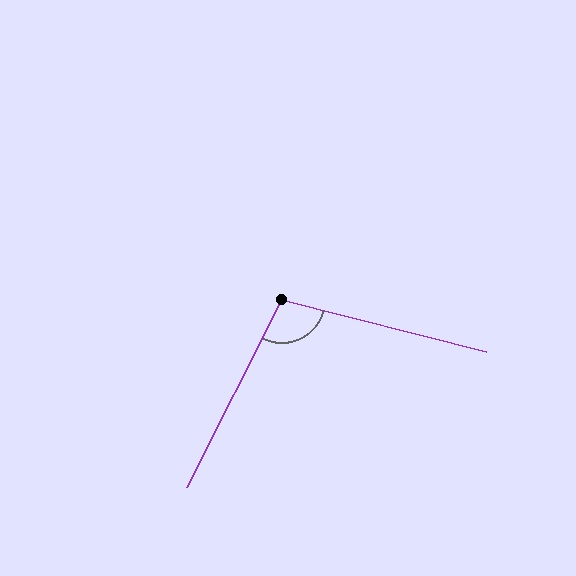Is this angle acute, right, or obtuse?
It is obtuse.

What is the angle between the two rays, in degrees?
Approximately 102 degrees.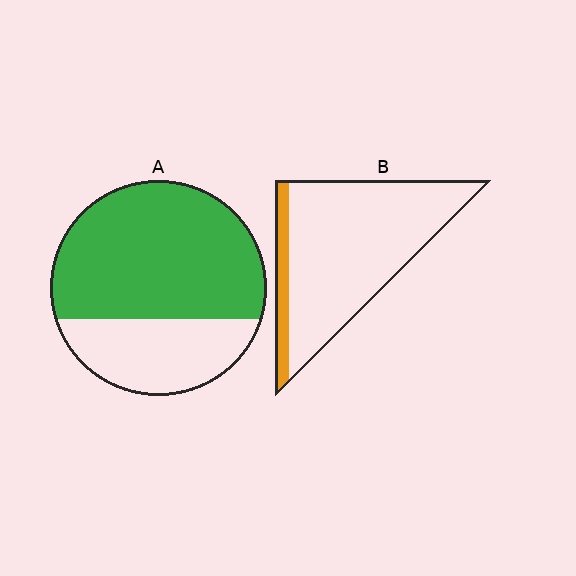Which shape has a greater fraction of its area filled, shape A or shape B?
Shape A.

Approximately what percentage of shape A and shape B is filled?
A is approximately 70% and B is approximately 15%.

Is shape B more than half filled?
No.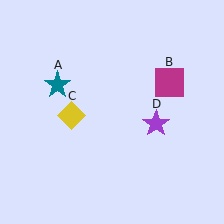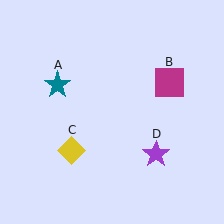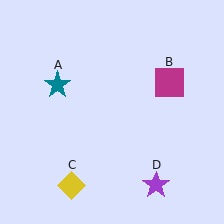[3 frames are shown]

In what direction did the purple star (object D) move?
The purple star (object D) moved down.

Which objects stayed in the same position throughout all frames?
Teal star (object A) and magenta square (object B) remained stationary.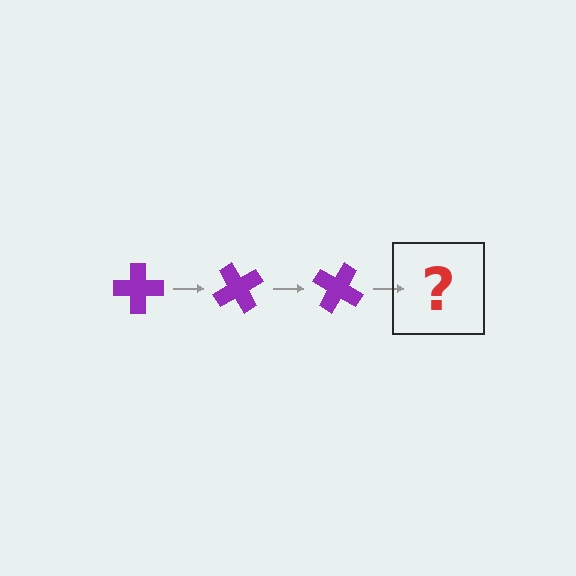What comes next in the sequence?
The next element should be a purple cross rotated 180 degrees.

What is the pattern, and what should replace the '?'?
The pattern is that the cross rotates 60 degrees each step. The '?' should be a purple cross rotated 180 degrees.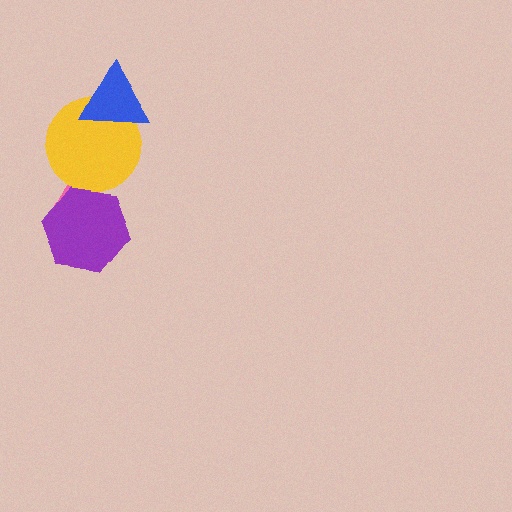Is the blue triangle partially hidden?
No, no other shape covers it.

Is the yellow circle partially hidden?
Yes, it is partially covered by another shape.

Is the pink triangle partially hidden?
Yes, it is partially covered by another shape.